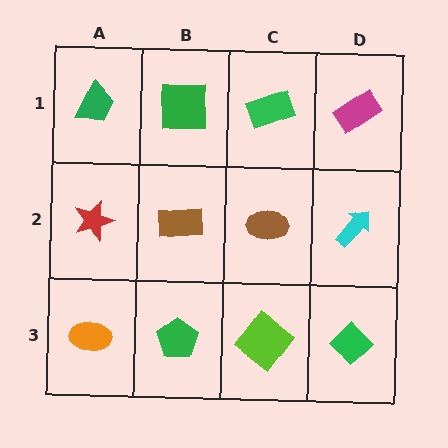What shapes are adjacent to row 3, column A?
A red star (row 2, column A), a green pentagon (row 3, column B).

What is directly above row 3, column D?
A cyan arrow.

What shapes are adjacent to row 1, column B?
A brown rectangle (row 2, column B), a green trapezoid (row 1, column A), a green rectangle (row 1, column C).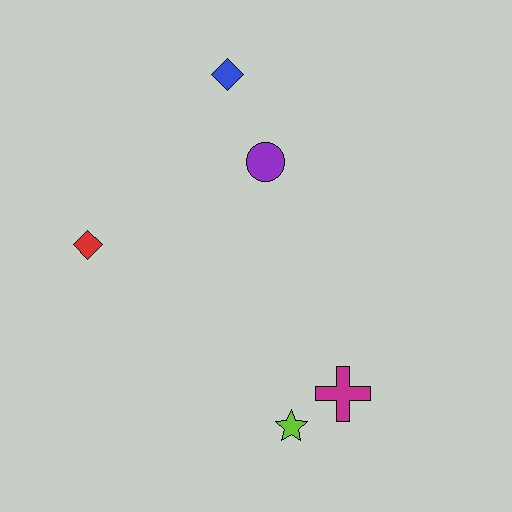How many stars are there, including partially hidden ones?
There is 1 star.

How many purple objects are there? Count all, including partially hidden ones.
There is 1 purple object.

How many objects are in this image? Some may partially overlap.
There are 5 objects.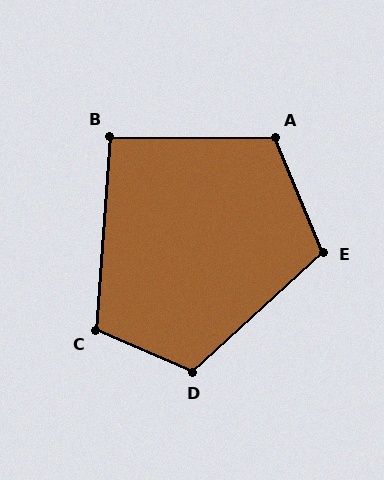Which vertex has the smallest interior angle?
B, at approximately 94 degrees.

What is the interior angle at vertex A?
Approximately 113 degrees (obtuse).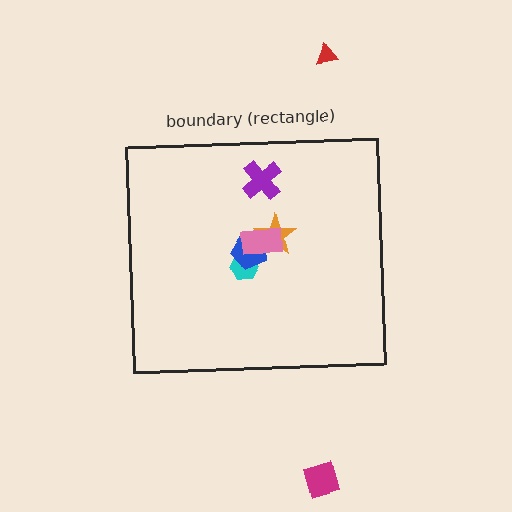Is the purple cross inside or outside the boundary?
Inside.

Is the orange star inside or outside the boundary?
Inside.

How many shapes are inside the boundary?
5 inside, 2 outside.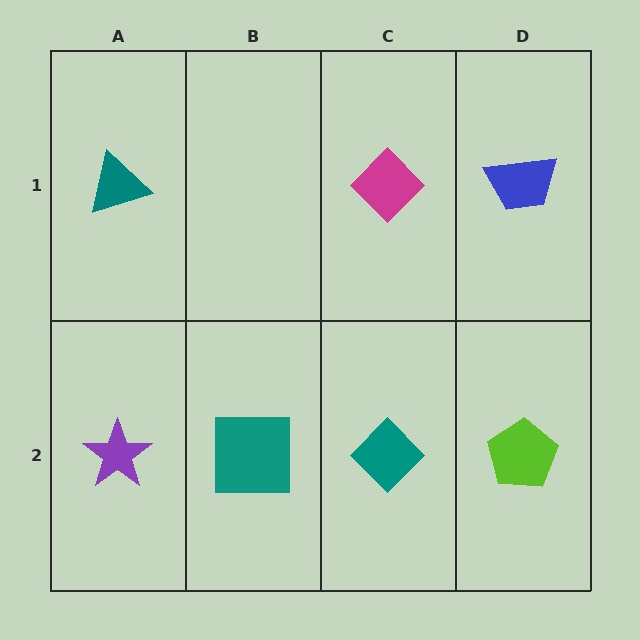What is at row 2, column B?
A teal square.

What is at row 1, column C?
A magenta diamond.